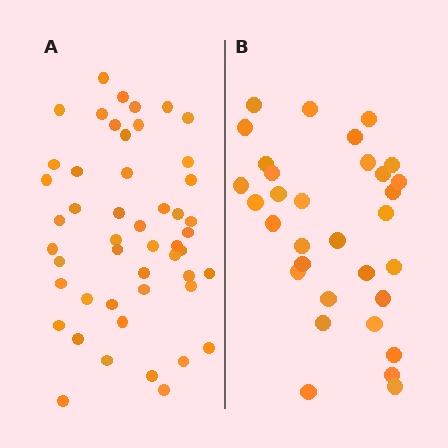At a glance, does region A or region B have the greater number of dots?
Region A (the left region) has more dots.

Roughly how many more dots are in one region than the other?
Region A has approximately 15 more dots than region B.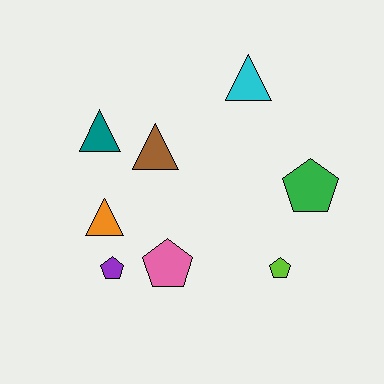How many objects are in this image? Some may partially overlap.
There are 8 objects.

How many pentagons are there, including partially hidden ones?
There are 4 pentagons.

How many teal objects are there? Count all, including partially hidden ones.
There is 1 teal object.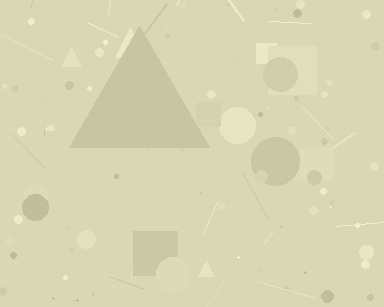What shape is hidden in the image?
A triangle is hidden in the image.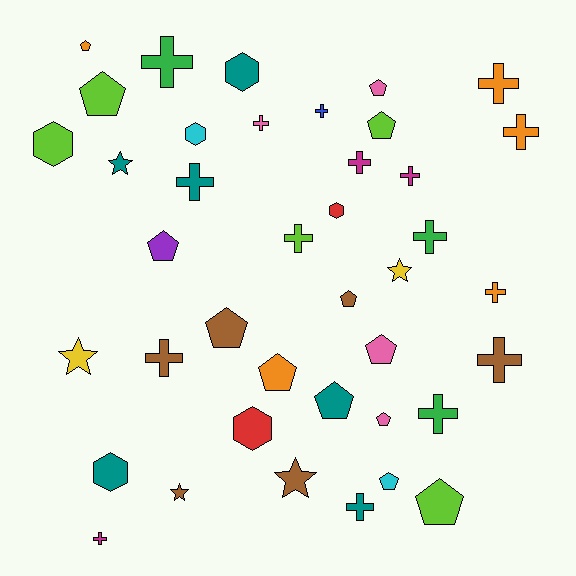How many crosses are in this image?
There are 16 crosses.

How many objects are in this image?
There are 40 objects.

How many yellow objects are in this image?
There are 2 yellow objects.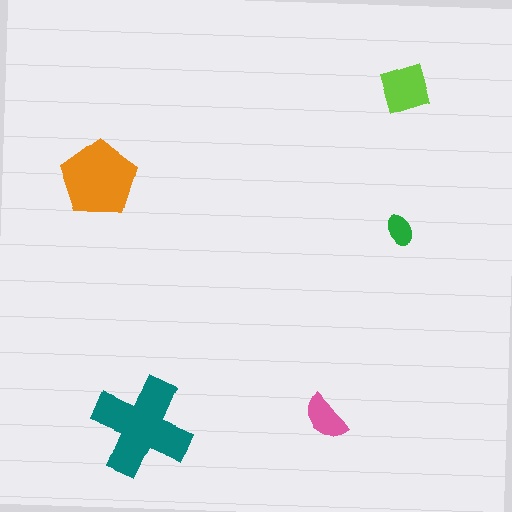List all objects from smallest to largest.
The green ellipse, the pink semicircle, the lime square, the orange pentagon, the teal cross.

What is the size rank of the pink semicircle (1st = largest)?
4th.